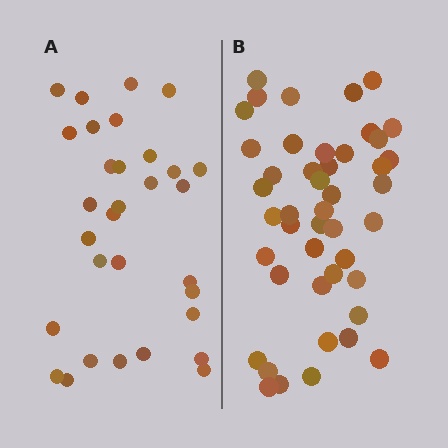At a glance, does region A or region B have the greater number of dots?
Region B (the right region) has more dots.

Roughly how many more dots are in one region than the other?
Region B has approximately 15 more dots than region A.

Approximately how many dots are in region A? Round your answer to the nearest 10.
About 30 dots. (The exact count is 31, which rounds to 30.)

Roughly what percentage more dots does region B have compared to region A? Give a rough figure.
About 45% more.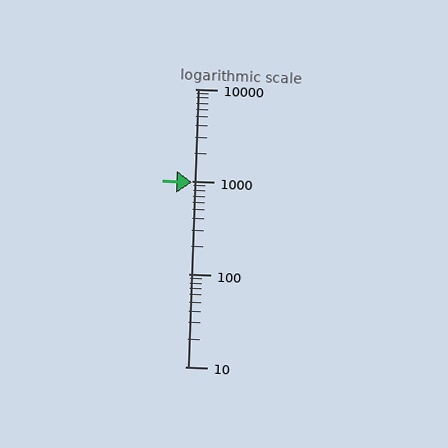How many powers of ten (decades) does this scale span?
The scale spans 3 decades, from 10 to 10000.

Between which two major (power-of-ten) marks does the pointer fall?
The pointer is between 100 and 1000.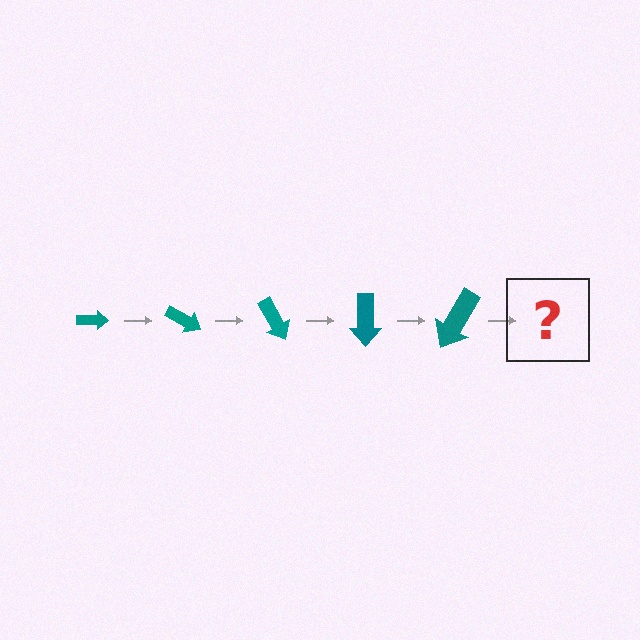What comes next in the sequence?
The next element should be an arrow, larger than the previous one and rotated 150 degrees from the start.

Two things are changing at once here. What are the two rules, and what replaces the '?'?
The two rules are that the arrow grows larger each step and it rotates 30 degrees each step. The '?' should be an arrow, larger than the previous one and rotated 150 degrees from the start.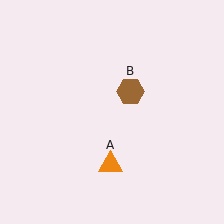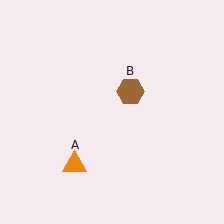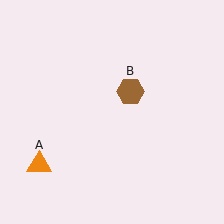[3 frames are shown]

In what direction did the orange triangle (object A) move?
The orange triangle (object A) moved left.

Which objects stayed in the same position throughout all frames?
Brown hexagon (object B) remained stationary.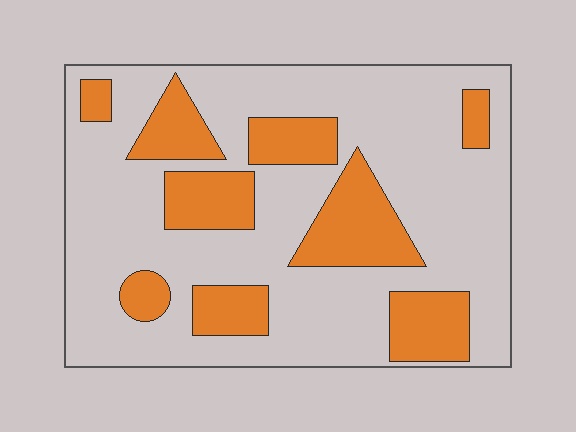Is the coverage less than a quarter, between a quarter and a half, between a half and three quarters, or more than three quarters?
Between a quarter and a half.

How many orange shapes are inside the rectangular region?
9.